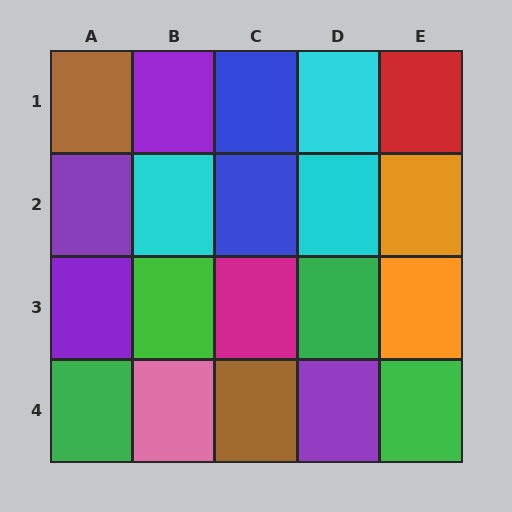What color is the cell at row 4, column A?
Green.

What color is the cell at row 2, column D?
Cyan.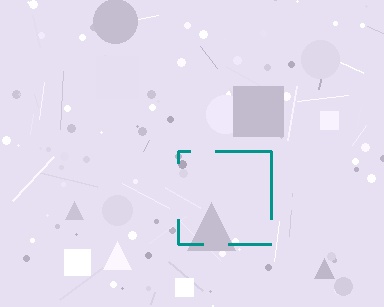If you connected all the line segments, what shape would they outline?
They would outline a square.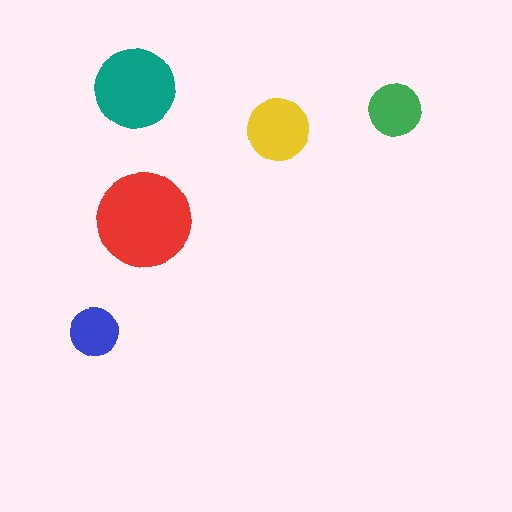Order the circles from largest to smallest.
the red one, the teal one, the yellow one, the green one, the blue one.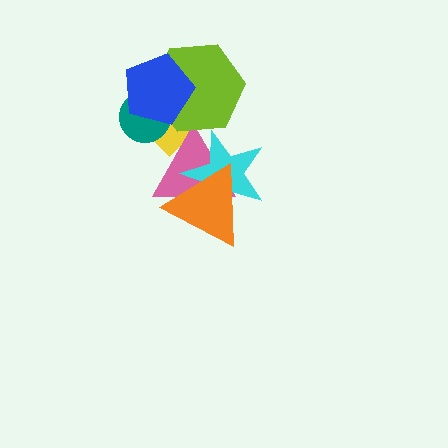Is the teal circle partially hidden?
Yes, it is partially covered by another shape.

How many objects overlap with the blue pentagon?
3 objects overlap with the blue pentagon.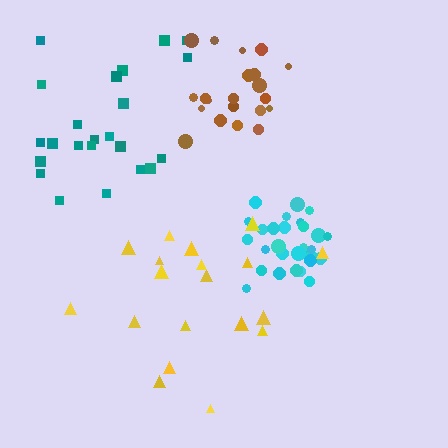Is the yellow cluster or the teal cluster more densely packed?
Teal.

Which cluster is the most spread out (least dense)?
Yellow.